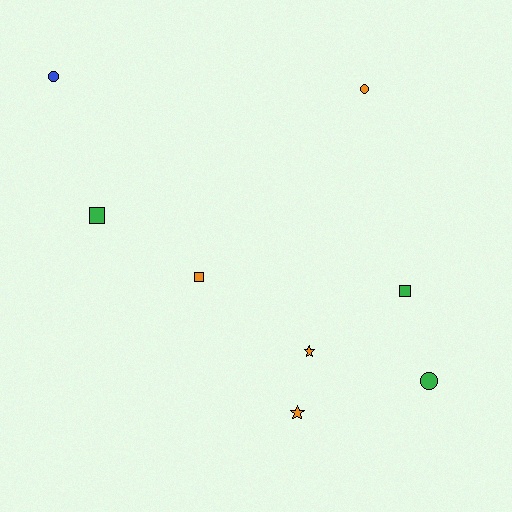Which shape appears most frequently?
Circle, with 3 objects.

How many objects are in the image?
There are 8 objects.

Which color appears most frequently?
Orange, with 4 objects.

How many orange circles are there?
There is 1 orange circle.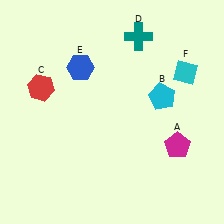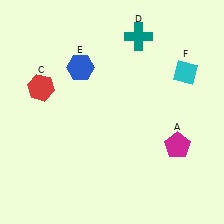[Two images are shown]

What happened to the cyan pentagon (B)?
The cyan pentagon (B) was removed in Image 2. It was in the top-right area of Image 1.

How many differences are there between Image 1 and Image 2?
There is 1 difference between the two images.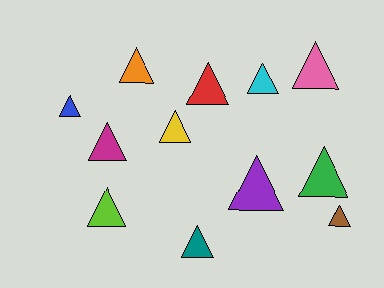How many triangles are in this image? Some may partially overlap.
There are 12 triangles.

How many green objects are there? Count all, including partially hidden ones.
There is 1 green object.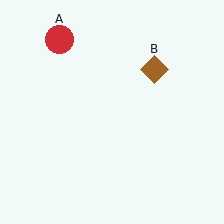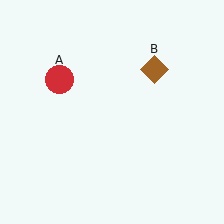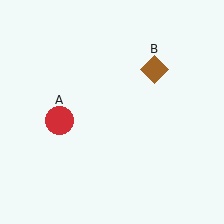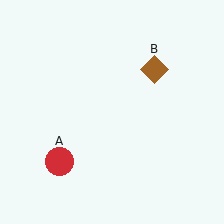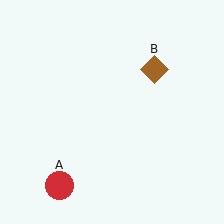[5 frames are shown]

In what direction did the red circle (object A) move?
The red circle (object A) moved down.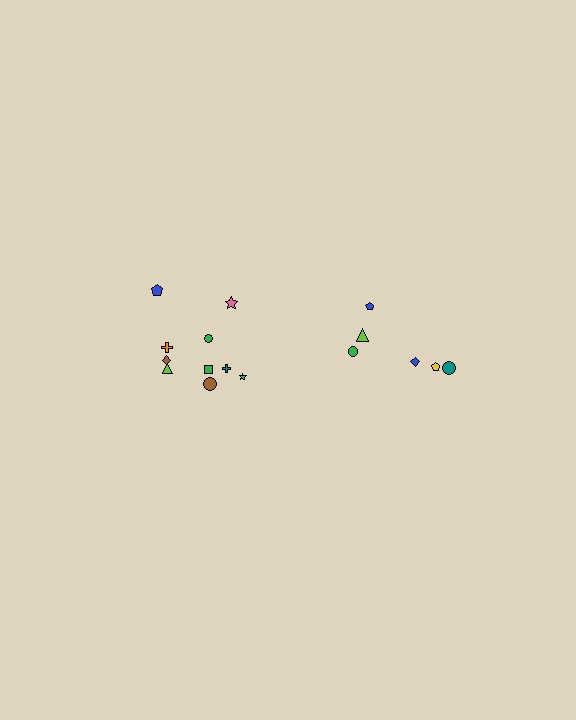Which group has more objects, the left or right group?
The left group.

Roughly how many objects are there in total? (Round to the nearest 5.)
Roughly 15 objects in total.